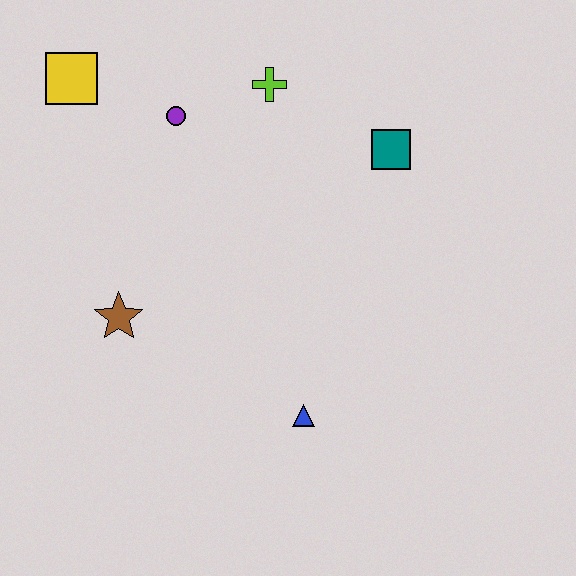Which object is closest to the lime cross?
The purple circle is closest to the lime cross.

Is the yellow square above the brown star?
Yes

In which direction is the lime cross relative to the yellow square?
The lime cross is to the right of the yellow square.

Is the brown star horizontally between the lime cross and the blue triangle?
No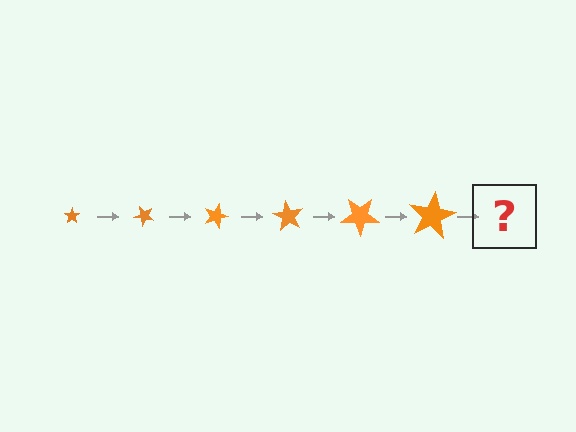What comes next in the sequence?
The next element should be a star, larger than the previous one and rotated 270 degrees from the start.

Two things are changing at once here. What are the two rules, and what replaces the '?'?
The two rules are that the star grows larger each step and it rotates 45 degrees each step. The '?' should be a star, larger than the previous one and rotated 270 degrees from the start.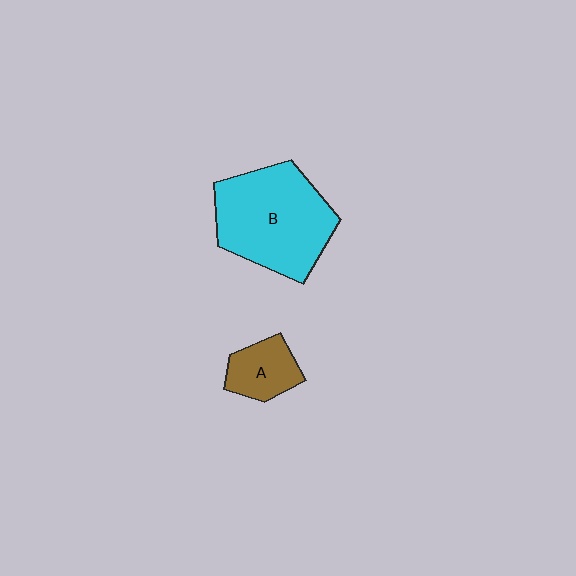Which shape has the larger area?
Shape B (cyan).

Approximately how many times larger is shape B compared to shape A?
Approximately 2.8 times.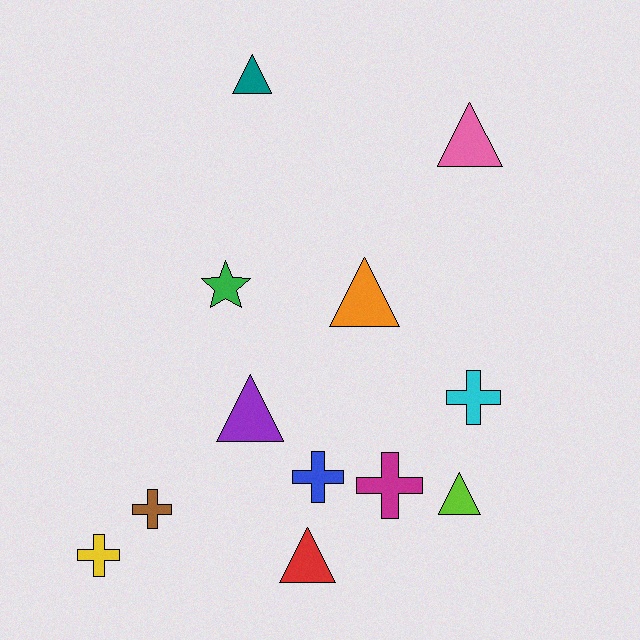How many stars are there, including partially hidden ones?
There is 1 star.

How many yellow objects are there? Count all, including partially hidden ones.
There is 1 yellow object.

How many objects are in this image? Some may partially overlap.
There are 12 objects.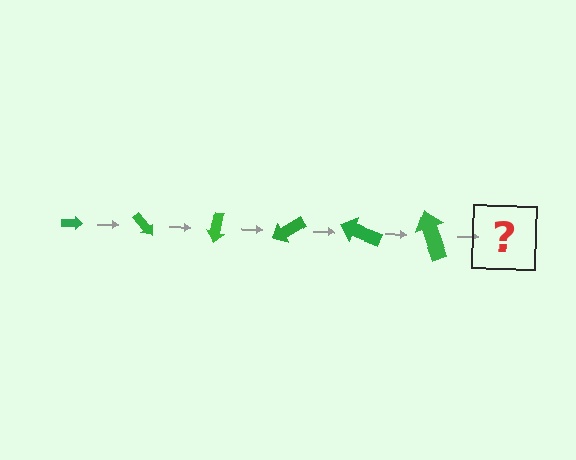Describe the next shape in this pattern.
It should be an arrow, larger than the previous one and rotated 300 degrees from the start.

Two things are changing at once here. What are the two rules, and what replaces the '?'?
The two rules are that the arrow grows larger each step and it rotates 50 degrees each step. The '?' should be an arrow, larger than the previous one and rotated 300 degrees from the start.